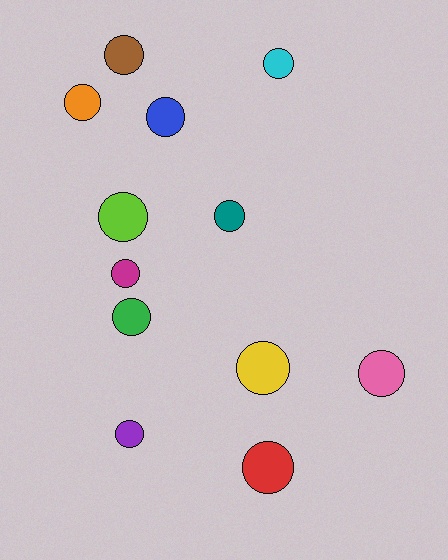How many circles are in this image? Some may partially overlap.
There are 12 circles.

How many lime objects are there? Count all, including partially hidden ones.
There is 1 lime object.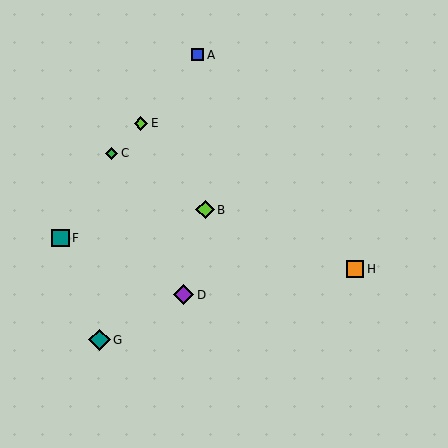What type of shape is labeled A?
Shape A is a blue square.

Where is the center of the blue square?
The center of the blue square is at (198, 55).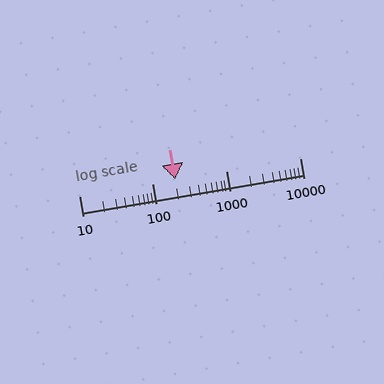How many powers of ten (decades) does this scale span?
The scale spans 3 decades, from 10 to 10000.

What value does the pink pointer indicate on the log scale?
The pointer indicates approximately 200.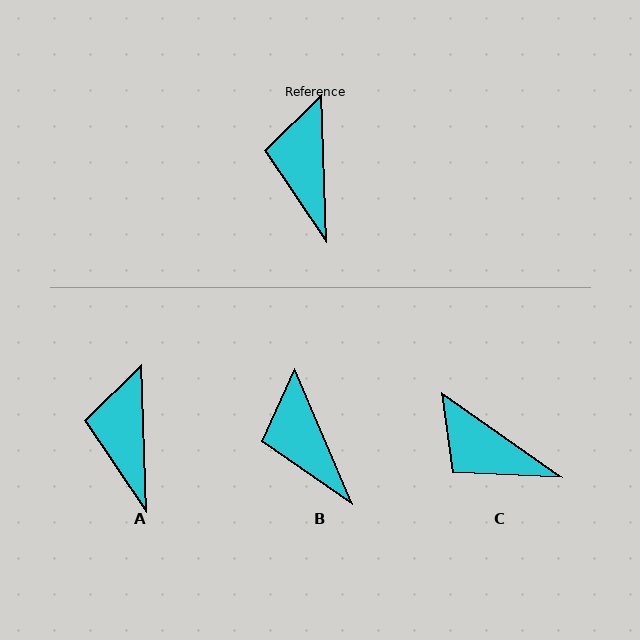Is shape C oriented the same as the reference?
No, it is off by about 53 degrees.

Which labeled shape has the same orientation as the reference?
A.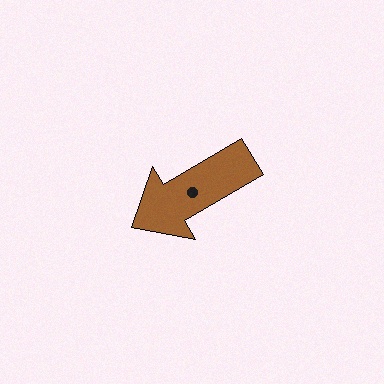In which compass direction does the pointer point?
Southwest.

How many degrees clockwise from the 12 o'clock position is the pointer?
Approximately 239 degrees.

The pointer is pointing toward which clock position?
Roughly 8 o'clock.